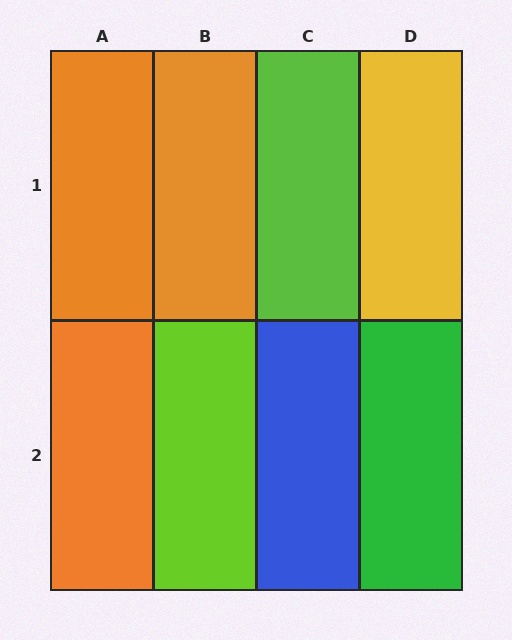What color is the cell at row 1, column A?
Orange.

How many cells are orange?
3 cells are orange.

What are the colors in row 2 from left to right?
Orange, lime, blue, green.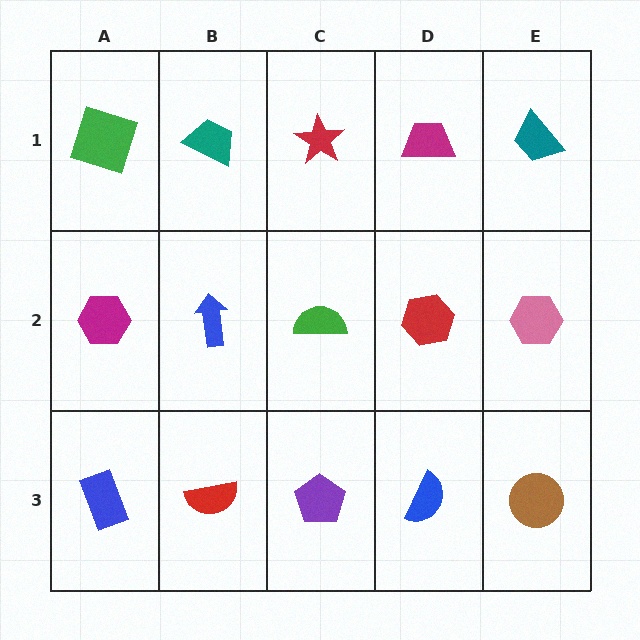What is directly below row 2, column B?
A red semicircle.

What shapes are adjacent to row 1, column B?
A blue arrow (row 2, column B), a green square (row 1, column A), a red star (row 1, column C).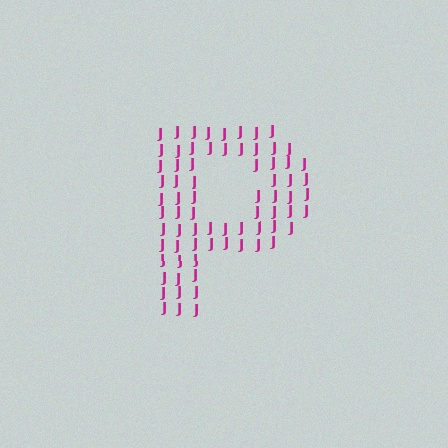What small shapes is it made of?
It is made of small letter J's.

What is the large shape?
The large shape is the letter P.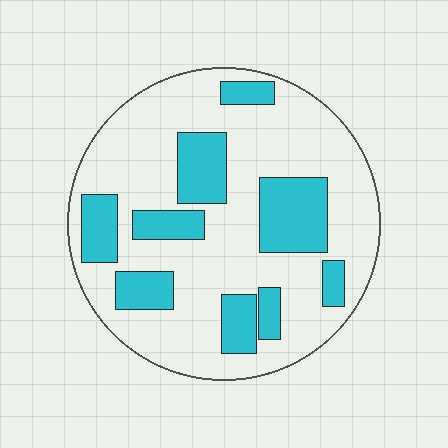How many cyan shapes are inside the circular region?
9.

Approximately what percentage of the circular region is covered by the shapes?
Approximately 30%.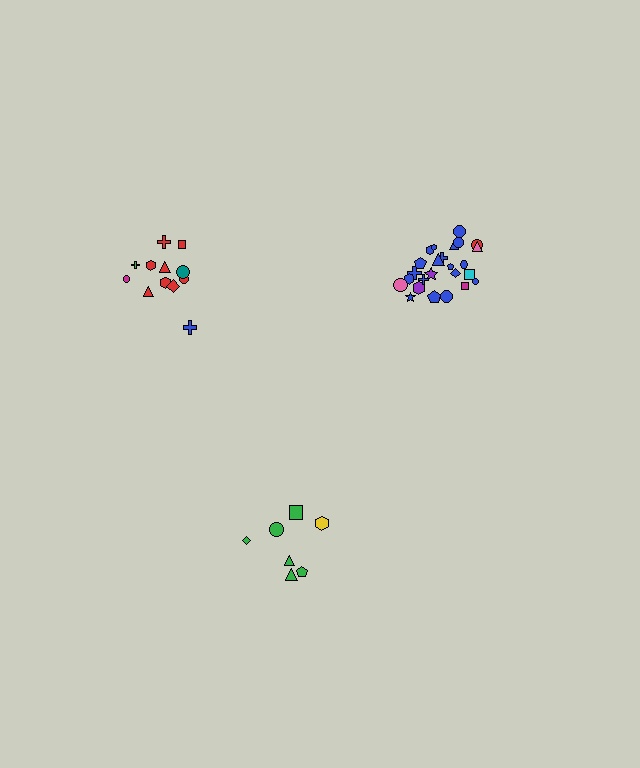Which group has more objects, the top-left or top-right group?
The top-right group.